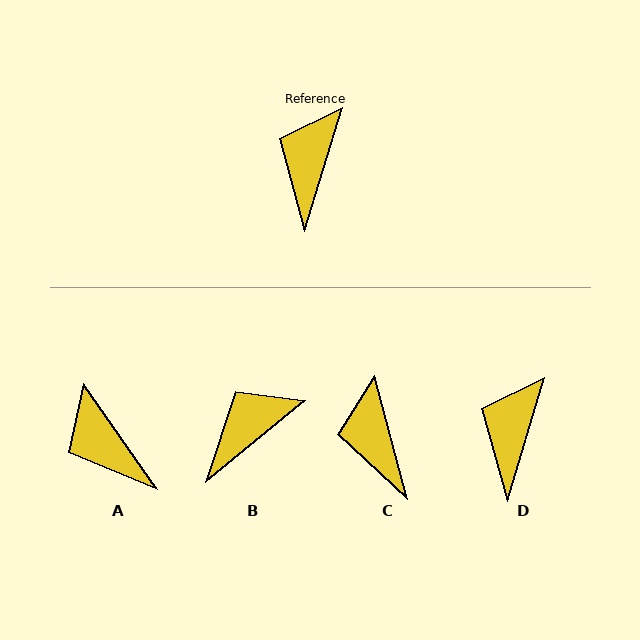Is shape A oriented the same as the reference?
No, it is off by about 52 degrees.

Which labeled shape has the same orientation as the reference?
D.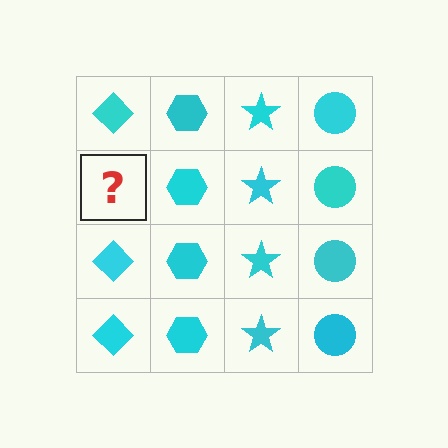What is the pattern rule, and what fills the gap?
The rule is that each column has a consistent shape. The gap should be filled with a cyan diamond.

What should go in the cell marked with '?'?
The missing cell should contain a cyan diamond.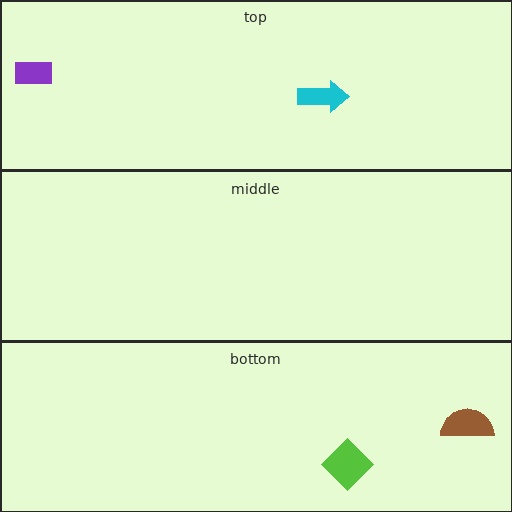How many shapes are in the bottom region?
2.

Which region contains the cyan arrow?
The top region.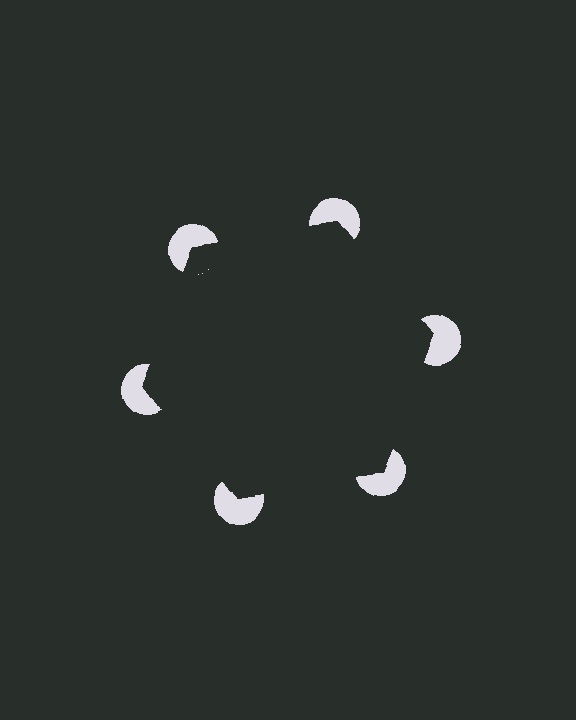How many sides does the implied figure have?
6 sides.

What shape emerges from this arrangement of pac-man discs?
An illusory hexagon — its edges are inferred from the aligned wedge cuts in the pac-man discs, not physically drawn.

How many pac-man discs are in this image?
There are 6 — one at each vertex of the illusory hexagon.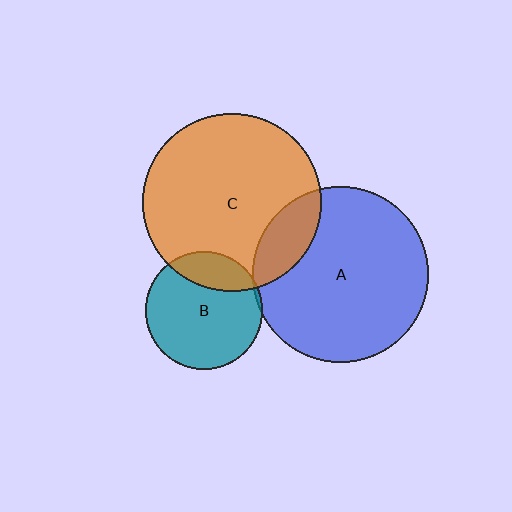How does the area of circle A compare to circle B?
Approximately 2.2 times.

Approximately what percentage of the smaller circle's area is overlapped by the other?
Approximately 15%.